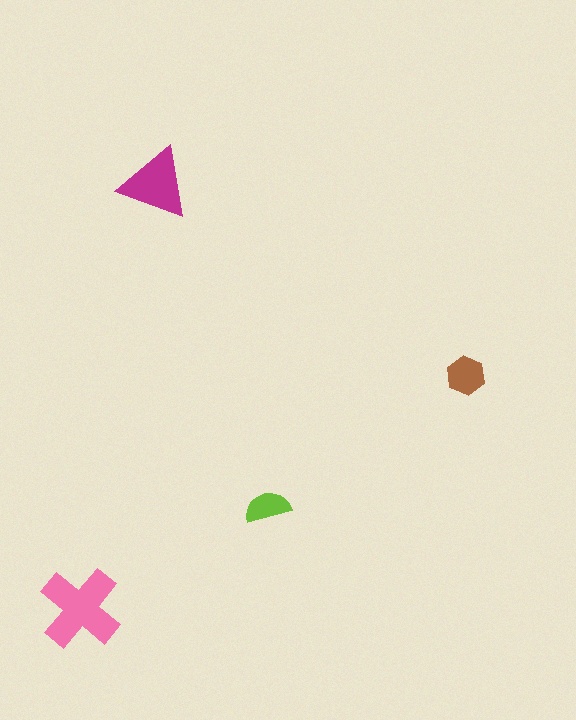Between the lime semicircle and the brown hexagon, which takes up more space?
The brown hexagon.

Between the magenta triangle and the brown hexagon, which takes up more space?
The magenta triangle.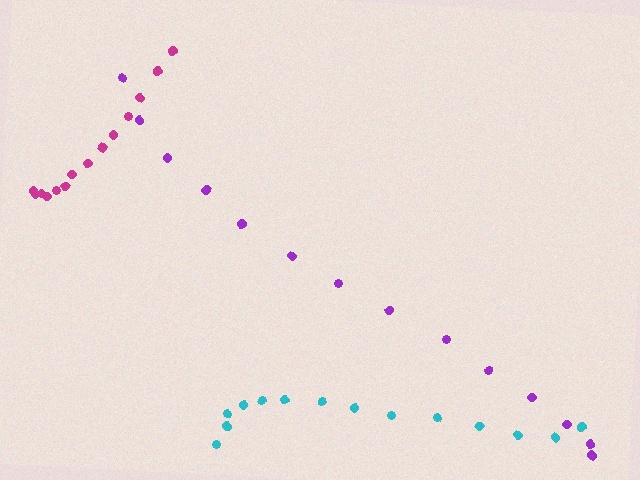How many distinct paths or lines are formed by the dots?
There are 3 distinct paths.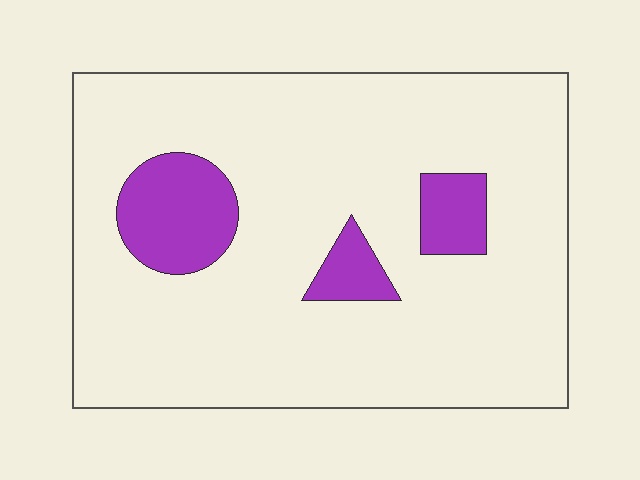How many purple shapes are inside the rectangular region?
3.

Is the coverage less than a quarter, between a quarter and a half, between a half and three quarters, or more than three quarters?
Less than a quarter.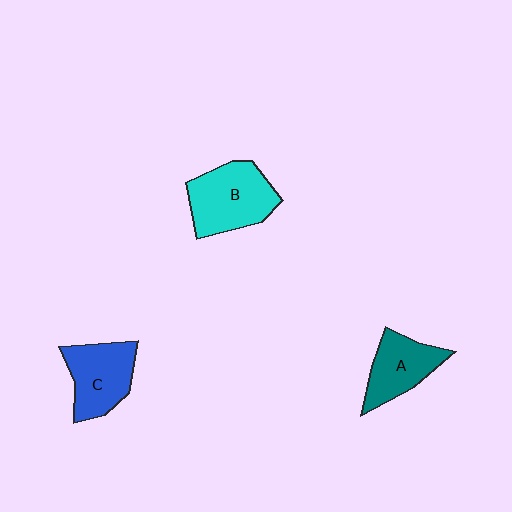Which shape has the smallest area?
Shape A (teal).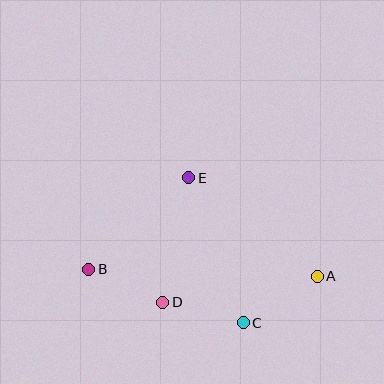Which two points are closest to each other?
Points B and D are closest to each other.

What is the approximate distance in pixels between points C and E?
The distance between C and E is approximately 155 pixels.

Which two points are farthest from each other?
Points A and B are farthest from each other.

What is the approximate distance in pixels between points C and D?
The distance between C and D is approximately 83 pixels.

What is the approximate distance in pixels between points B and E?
The distance between B and E is approximately 136 pixels.